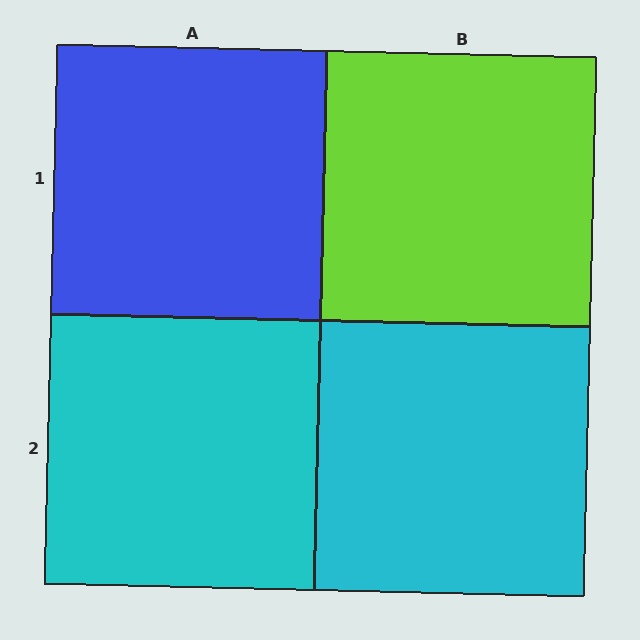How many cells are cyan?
2 cells are cyan.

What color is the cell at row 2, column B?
Cyan.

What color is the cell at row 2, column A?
Cyan.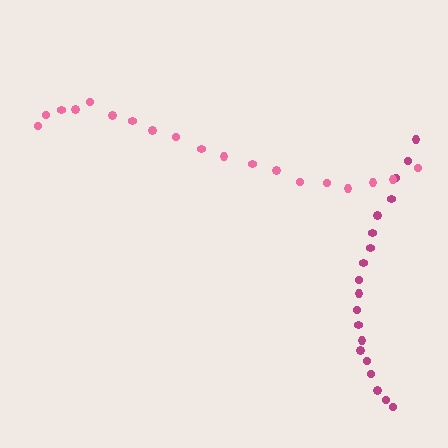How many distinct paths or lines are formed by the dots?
There are 2 distinct paths.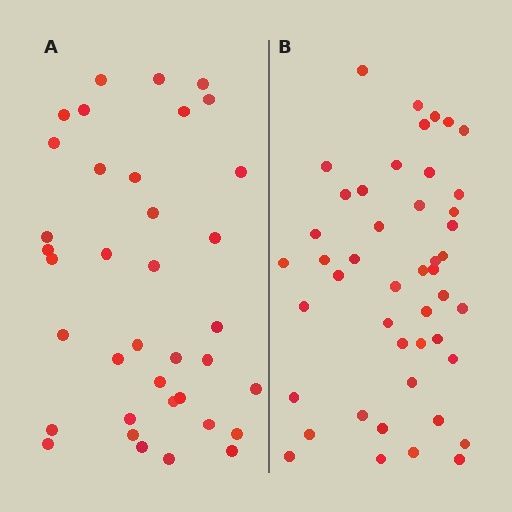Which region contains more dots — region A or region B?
Region B (the right region) has more dots.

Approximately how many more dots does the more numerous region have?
Region B has roughly 8 or so more dots than region A.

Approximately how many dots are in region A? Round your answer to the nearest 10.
About 40 dots. (The exact count is 37, which rounds to 40.)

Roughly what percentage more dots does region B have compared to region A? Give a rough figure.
About 25% more.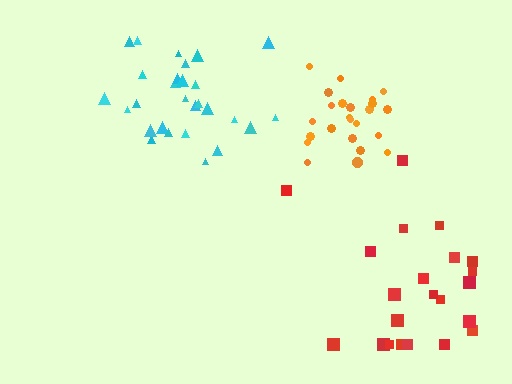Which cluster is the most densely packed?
Orange.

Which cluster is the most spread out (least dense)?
Red.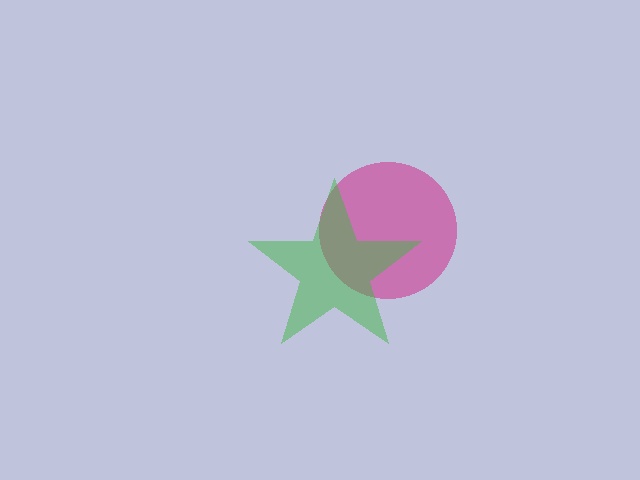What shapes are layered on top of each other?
The layered shapes are: a magenta circle, a green star.